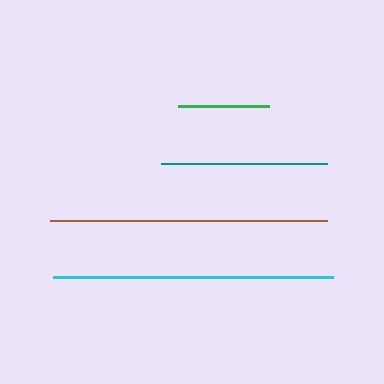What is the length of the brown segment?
The brown segment is approximately 276 pixels long.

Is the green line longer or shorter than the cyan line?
The cyan line is longer than the green line.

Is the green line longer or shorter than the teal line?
The teal line is longer than the green line.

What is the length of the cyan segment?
The cyan segment is approximately 279 pixels long.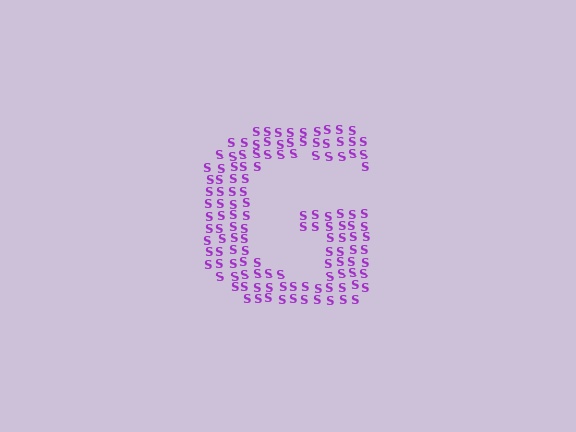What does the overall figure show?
The overall figure shows the letter G.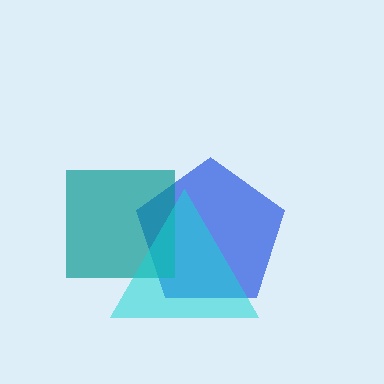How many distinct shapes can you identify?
There are 3 distinct shapes: a blue pentagon, a teal square, a cyan triangle.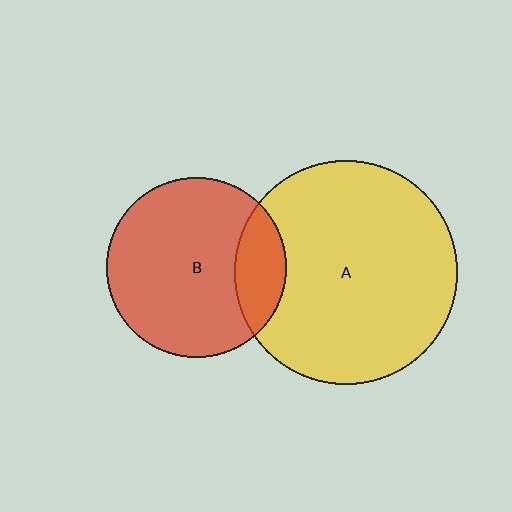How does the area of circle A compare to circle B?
Approximately 1.5 times.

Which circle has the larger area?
Circle A (yellow).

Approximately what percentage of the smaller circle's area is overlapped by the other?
Approximately 20%.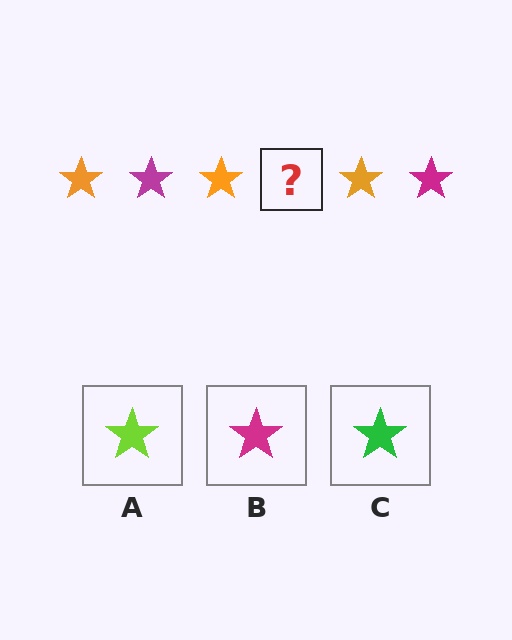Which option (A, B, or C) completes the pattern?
B.